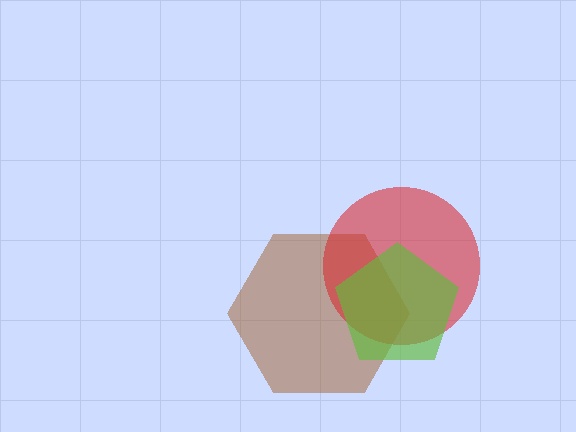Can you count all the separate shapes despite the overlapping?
Yes, there are 3 separate shapes.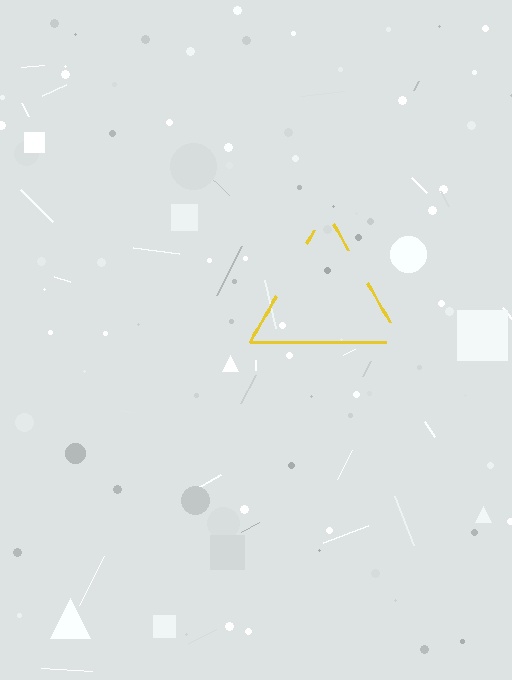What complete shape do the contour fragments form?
The contour fragments form a triangle.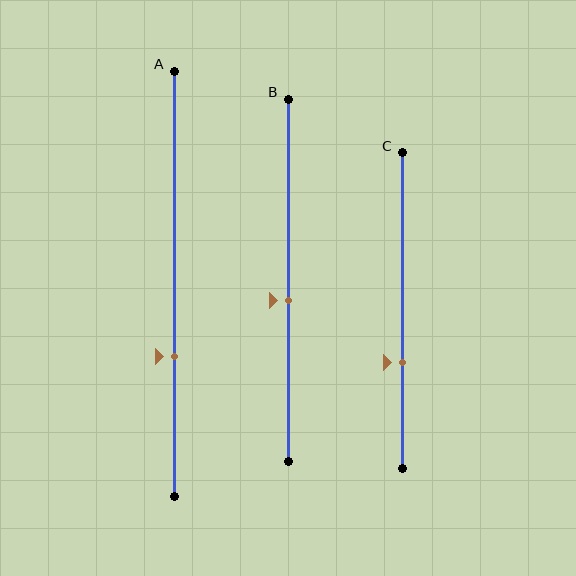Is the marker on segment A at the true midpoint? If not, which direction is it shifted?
No, the marker on segment A is shifted downward by about 17% of the segment length.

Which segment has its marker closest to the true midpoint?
Segment B has its marker closest to the true midpoint.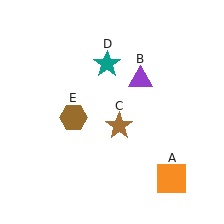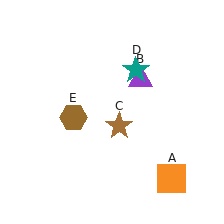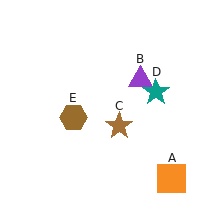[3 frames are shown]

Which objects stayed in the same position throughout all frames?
Orange square (object A) and purple triangle (object B) and brown star (object C) and brown hexagon (object E) remained stationary.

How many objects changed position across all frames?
1 object changed position: teal star (object D).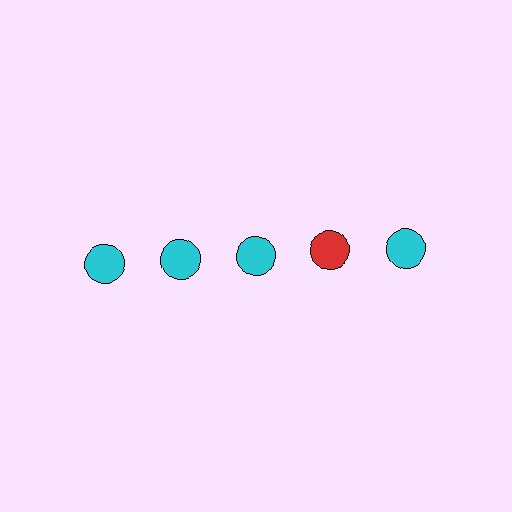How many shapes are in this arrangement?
There are 5 shapes arranged in a grid pattern.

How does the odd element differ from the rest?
It has a different color: red instead of cyan.